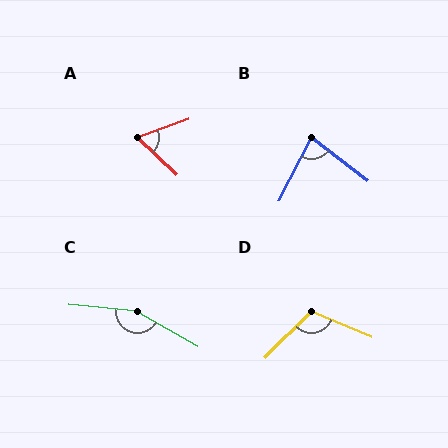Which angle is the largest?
C, at approximately 156 degrees.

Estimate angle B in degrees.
Approximately 79 degrees.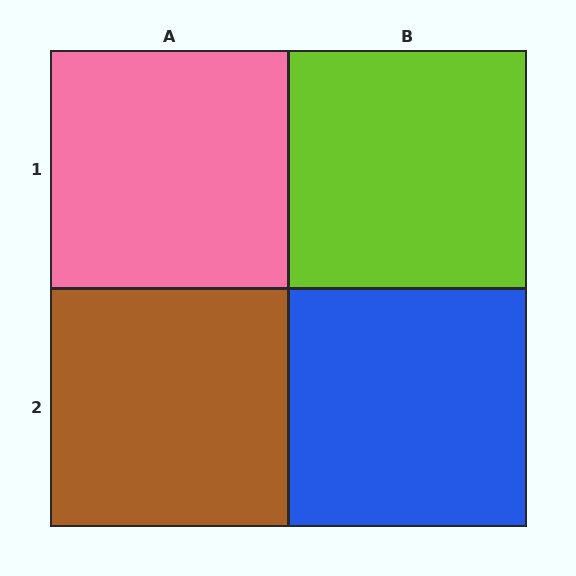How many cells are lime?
1 cell is lime.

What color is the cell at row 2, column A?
Brown.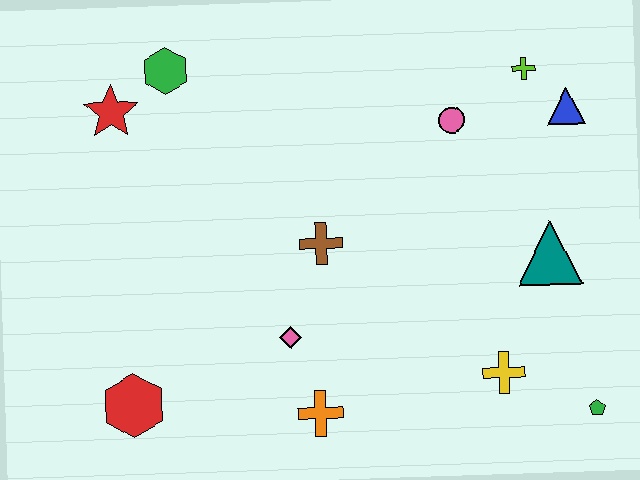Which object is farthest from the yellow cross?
The red star is farthest from the yellow cross.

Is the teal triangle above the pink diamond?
Yes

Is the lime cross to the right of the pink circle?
Yes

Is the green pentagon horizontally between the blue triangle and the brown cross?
No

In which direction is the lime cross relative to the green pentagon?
The lime cross is above the green pentagon.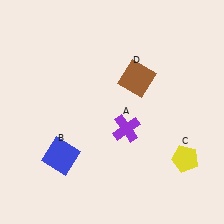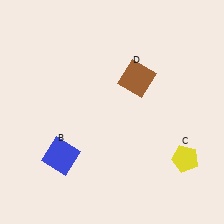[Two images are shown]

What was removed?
The purple cross (A) was removed in Image 2.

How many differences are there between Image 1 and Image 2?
There is 1 difference between the two images.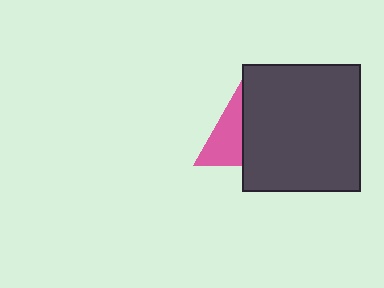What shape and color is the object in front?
The object in front is a dark gray rectangle.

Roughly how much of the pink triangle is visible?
About half of it is visible (roughly 48%).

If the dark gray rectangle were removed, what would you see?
You would see the complete pink triangle.